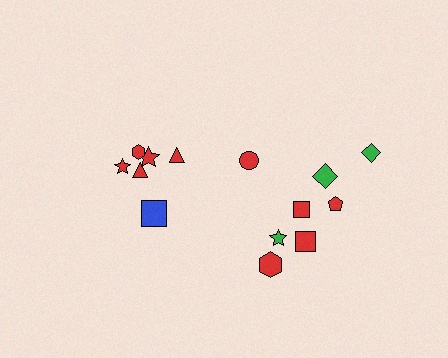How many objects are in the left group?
There are 6 objects.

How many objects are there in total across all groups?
There are 14 objects.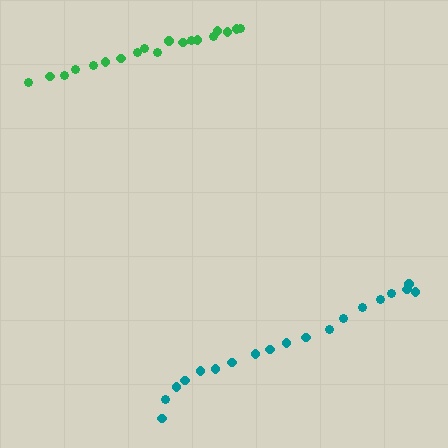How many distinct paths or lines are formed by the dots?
There are 2 distinct paths.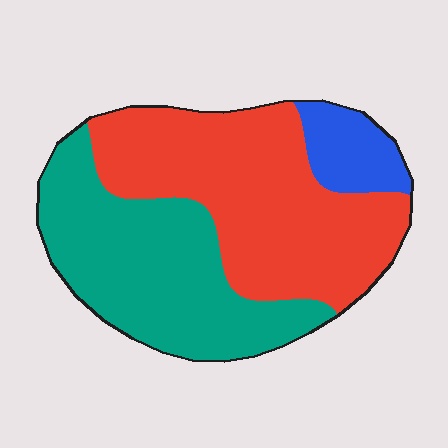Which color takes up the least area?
Blue, at roughly 10%.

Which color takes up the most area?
Red, at roughly 50%.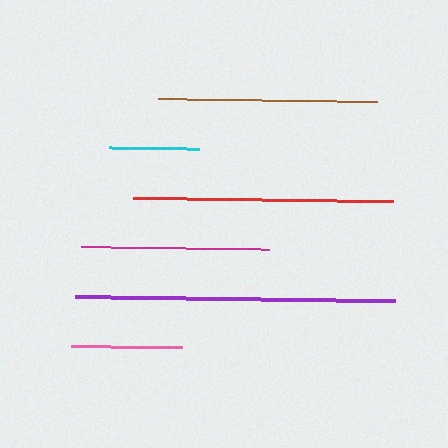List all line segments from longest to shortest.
From longest to shortest: purple, red, brown, magenta, pink, cyan.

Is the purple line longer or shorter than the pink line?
The purple line is longer than the pink line.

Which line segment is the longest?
The purple line is the longest at approximately 319 pixels.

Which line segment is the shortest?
The cyan line is the shortest at approximately 90 pixels.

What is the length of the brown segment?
The brown segment is approximately 219 pixels long.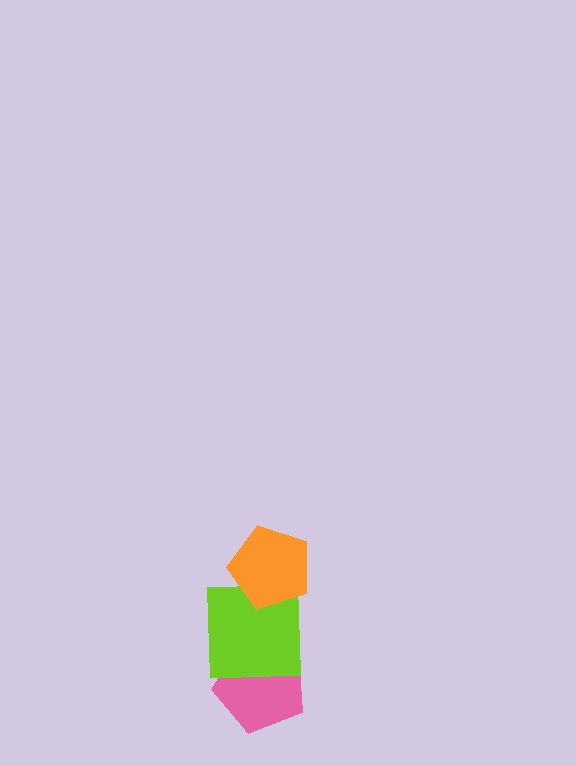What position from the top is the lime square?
The lime square is 2nd from the top.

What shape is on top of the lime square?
The orange pentagon is on top of the lime square.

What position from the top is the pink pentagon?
The pink pentagon is 3rd from the top.